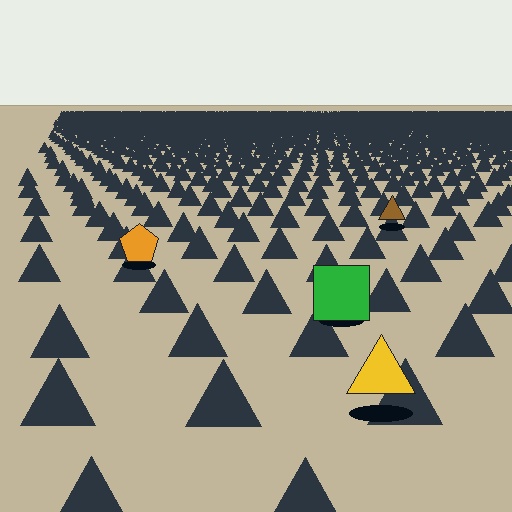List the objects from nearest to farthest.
From nearest to farthest: the yellow triangle, the green square, the orange pentagon, the brown triangle.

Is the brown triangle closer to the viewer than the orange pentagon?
No. The orange pentagon is closer — you can tell from the texture gradient: the ground texture is coarser near it.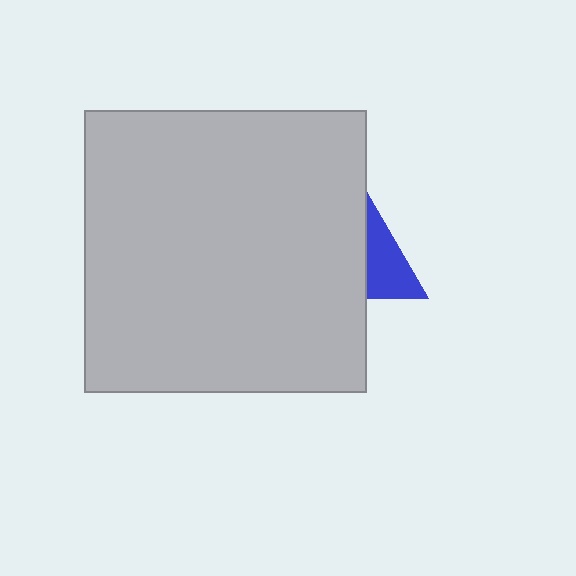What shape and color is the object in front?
The object in front is a light gray square.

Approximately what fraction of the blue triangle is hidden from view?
Roughly 61% of the blue triangle is hidden behind the light gray square.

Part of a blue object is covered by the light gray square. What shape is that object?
It is a triangle.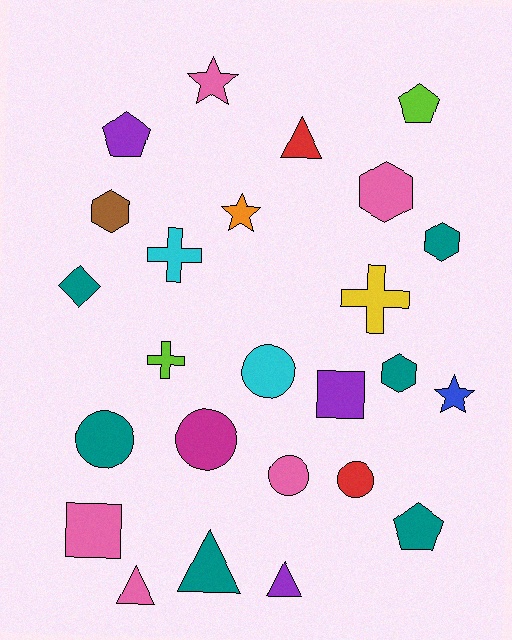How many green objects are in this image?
There are no green objects.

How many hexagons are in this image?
There are 4 hexagons.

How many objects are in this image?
There are 25 objects.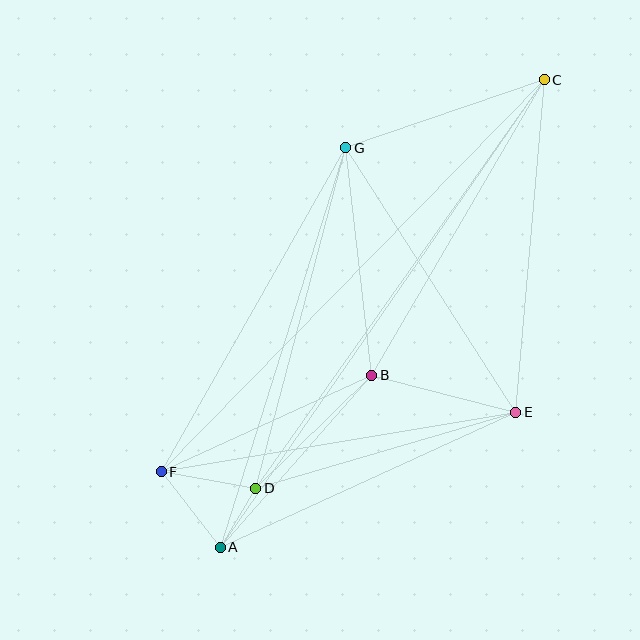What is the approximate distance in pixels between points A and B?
The distance between A and B is approximately 230 pixels.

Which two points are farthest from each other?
Points A and C are farthest from each other.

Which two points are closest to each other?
Points A and D are closest to each other.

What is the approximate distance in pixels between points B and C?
The distance between B and C is approximately 342 pixels.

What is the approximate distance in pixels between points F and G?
The distance between F and G is approximately 373 pixels.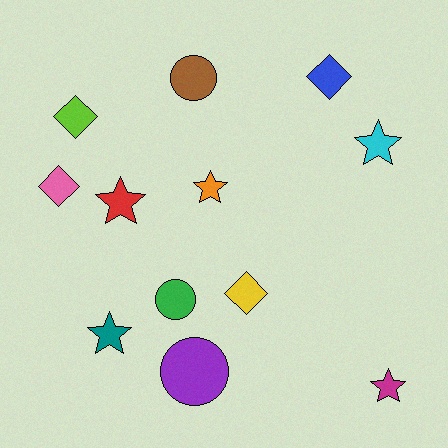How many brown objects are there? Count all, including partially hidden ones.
There is 1 brown object.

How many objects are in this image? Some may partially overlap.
There are 12 objects.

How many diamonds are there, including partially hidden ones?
There are 4 diamonds.